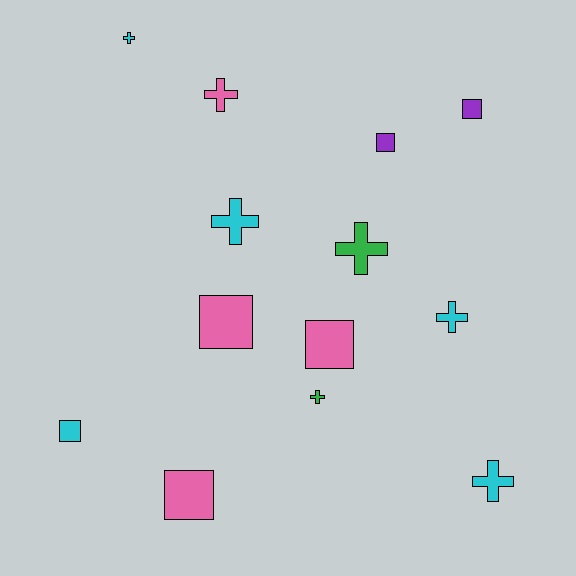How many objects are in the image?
There are 13 objects.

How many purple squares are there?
There are 2 purple squares.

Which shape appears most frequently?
Cross, with 7 objects.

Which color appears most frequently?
Cyan, with 5 objects.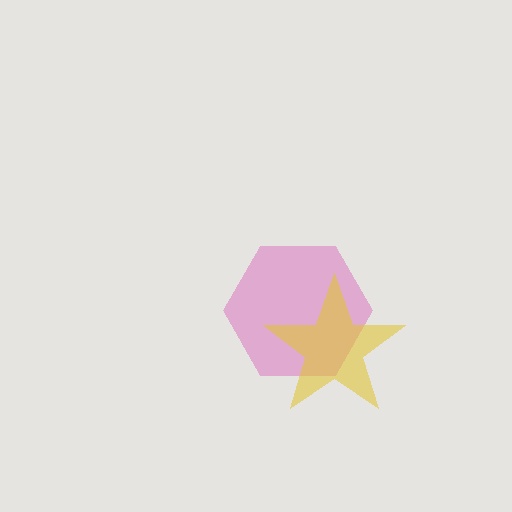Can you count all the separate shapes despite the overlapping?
Yes, there are 2 separate shapes.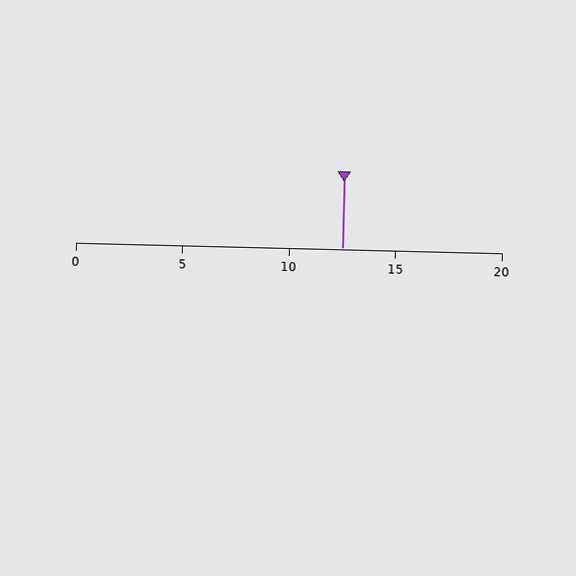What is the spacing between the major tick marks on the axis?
The major ticks are spaced 5 apart.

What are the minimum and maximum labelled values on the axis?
The axis runs from 0 to 20.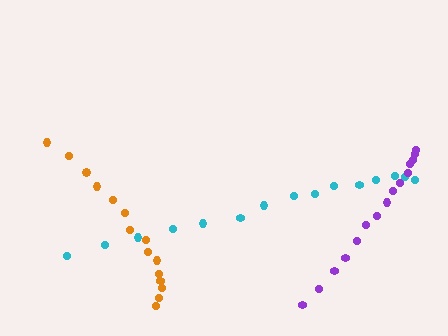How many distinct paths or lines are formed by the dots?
There are 3 distinct paths.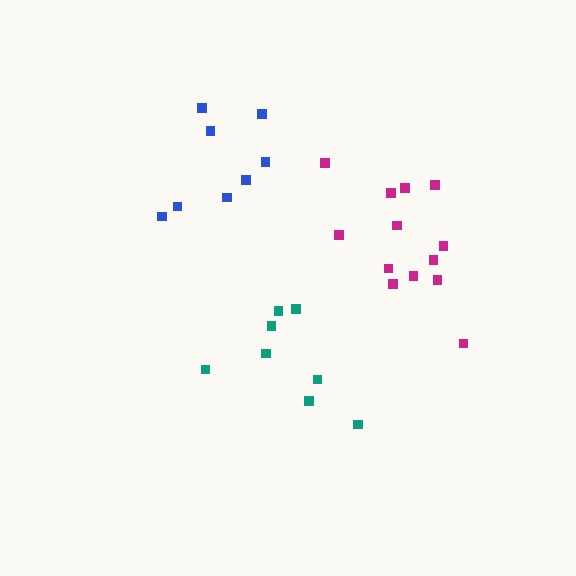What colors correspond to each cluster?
The clusters are colored: blue, teal, magenta.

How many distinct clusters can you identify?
There are 3 distinct clusters.